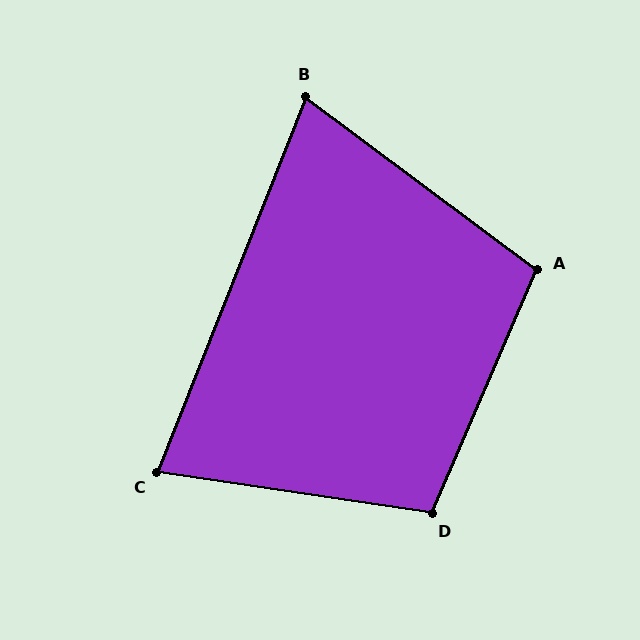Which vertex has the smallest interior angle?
B, at approximately 75 degrees.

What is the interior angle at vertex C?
Approximately 77 degrees (acute).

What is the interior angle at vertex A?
Approximately 103 degrees (obtuse).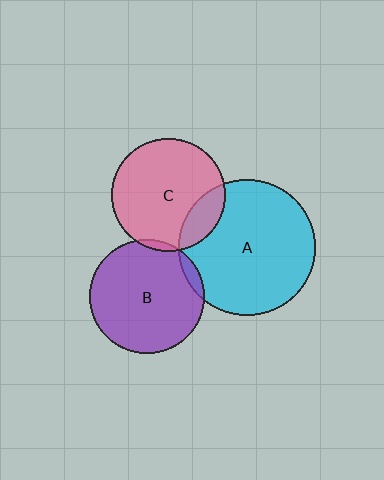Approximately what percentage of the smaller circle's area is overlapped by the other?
Approximately 15%.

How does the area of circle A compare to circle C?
Approximately 1.5 times.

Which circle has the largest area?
Circle A (cyan).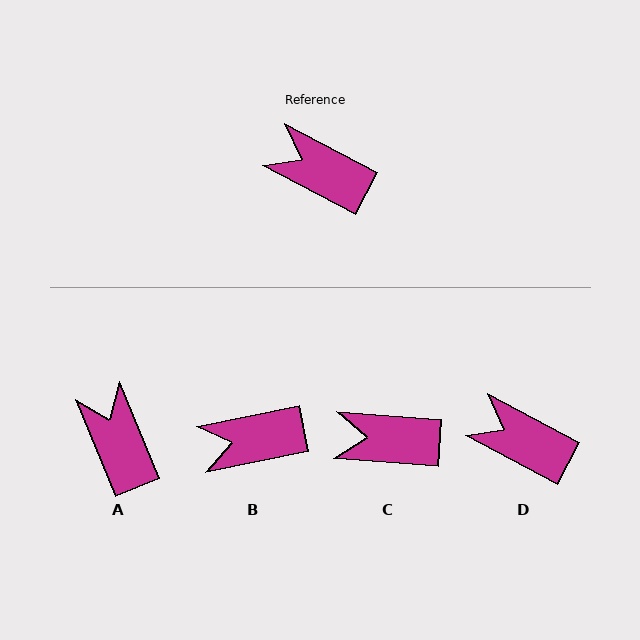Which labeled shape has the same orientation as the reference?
D.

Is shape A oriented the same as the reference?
No, it is off by about 40 degrees.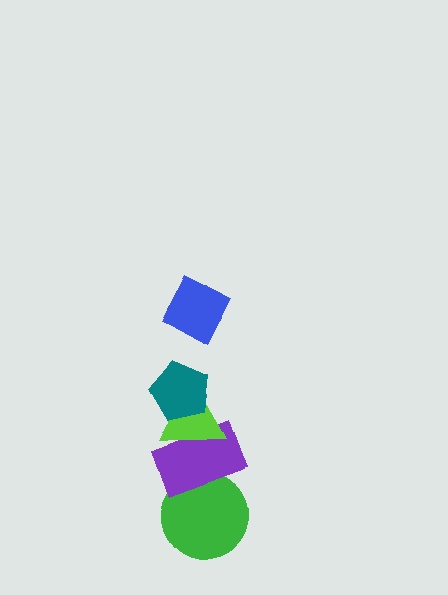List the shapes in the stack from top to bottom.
From top to bottom: the blue diamond, the teal pentagon, the lime triangle, the purple rectangle, the green circle.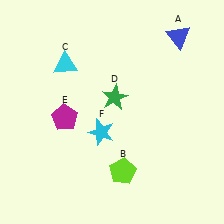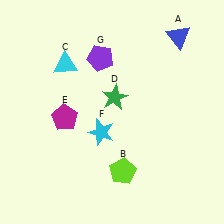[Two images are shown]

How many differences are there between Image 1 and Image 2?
There is 1 difference between the two images.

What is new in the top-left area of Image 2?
A purple pentagon (G) was added in the top-left area of Image 2.